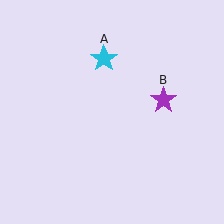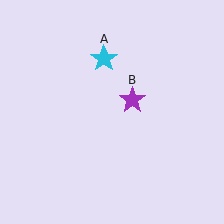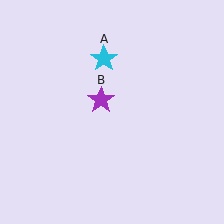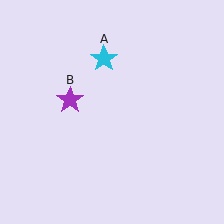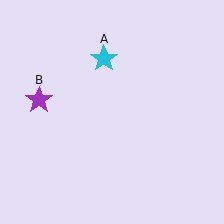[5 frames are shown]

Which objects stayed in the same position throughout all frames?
Cyan star (object A) remained stationary.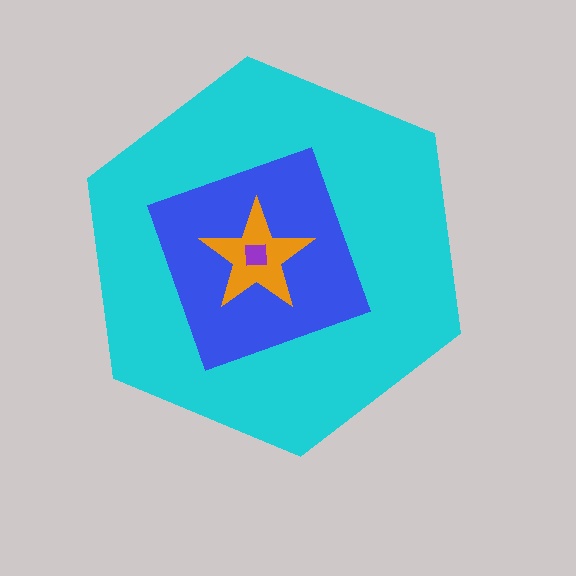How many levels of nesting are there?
4.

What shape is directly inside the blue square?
The orange star.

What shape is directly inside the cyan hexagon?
The blue square.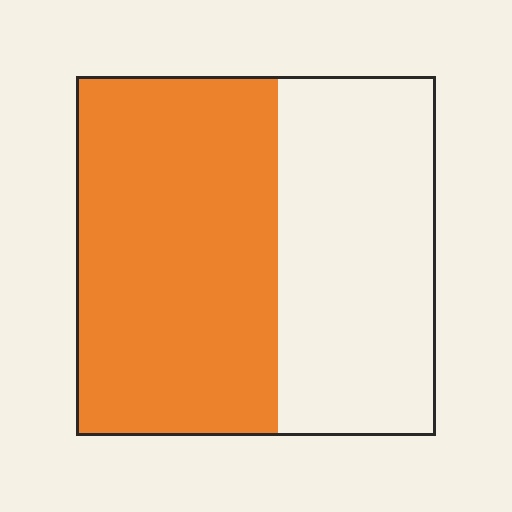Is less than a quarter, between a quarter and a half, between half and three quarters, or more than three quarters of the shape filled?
Between half and three quarters.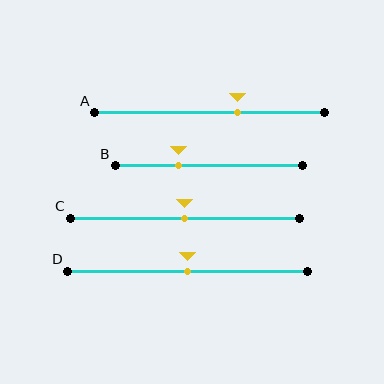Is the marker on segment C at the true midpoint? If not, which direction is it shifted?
Yes, the marker on segment C is at the true midpoint.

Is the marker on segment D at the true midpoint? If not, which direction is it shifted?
Yes, the marker on segment D is at the true midpoint.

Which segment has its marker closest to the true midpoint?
Segment C has its marker closest to the true midpoint.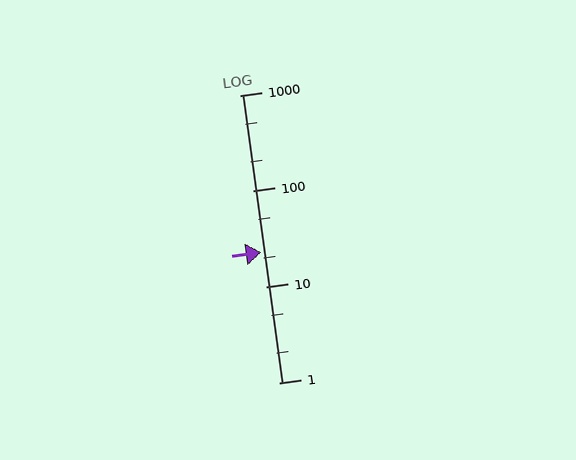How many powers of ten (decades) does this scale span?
The scale spans 3 decades, from 1 to 1000.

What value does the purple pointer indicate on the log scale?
The pointer indicates approximately 23.